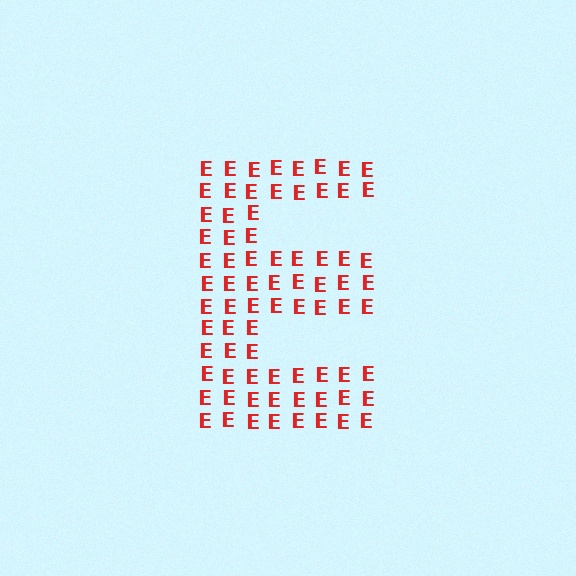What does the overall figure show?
The overall figure shows the letter E.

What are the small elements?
The small elements are letter E's.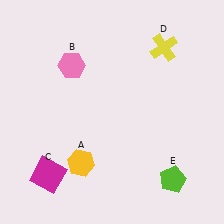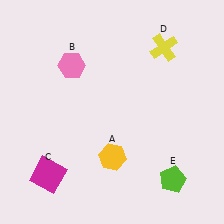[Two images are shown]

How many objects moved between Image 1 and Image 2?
1 object moved between the two images.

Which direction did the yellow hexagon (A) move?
The yellow hexagon (A) moved right.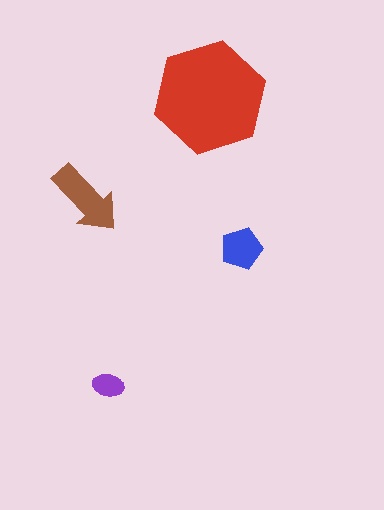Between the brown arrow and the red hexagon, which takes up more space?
The red hexagon.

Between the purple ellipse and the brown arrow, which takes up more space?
The brown arrow.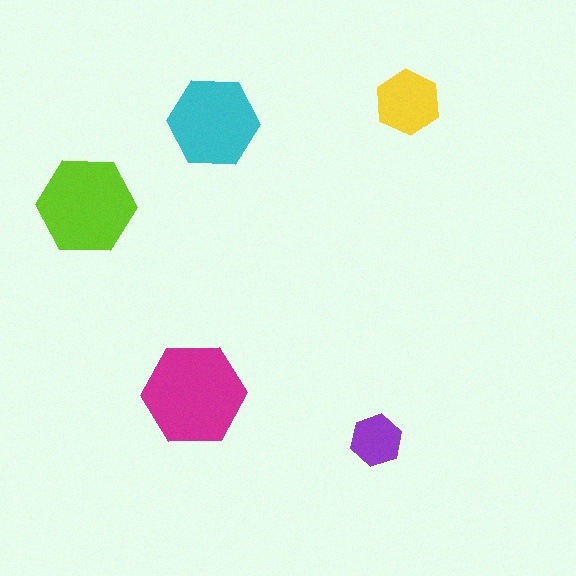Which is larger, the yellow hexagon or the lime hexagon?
The lime one.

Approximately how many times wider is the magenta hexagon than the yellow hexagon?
About 1.5 times wider.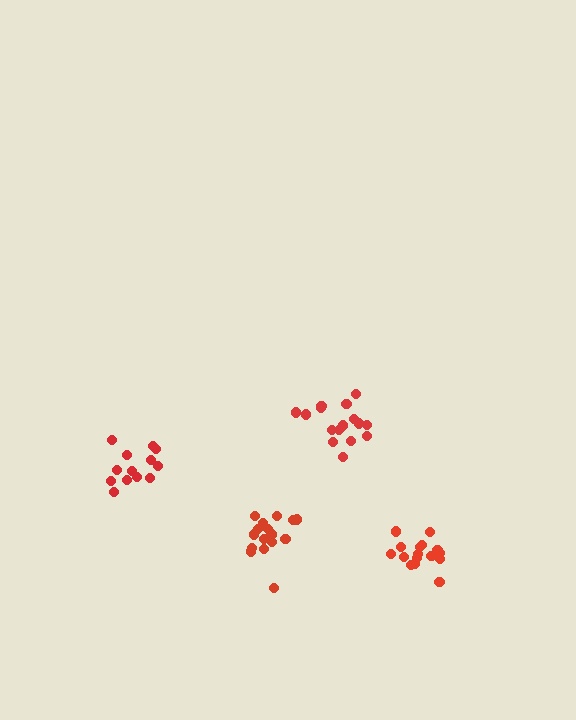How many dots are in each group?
Group 1: 16 dots, Group 2: 16 dots, Group 3: 13 dots, Group 4: 16 dots (61 total).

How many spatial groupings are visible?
There are 4 spatial groupings.